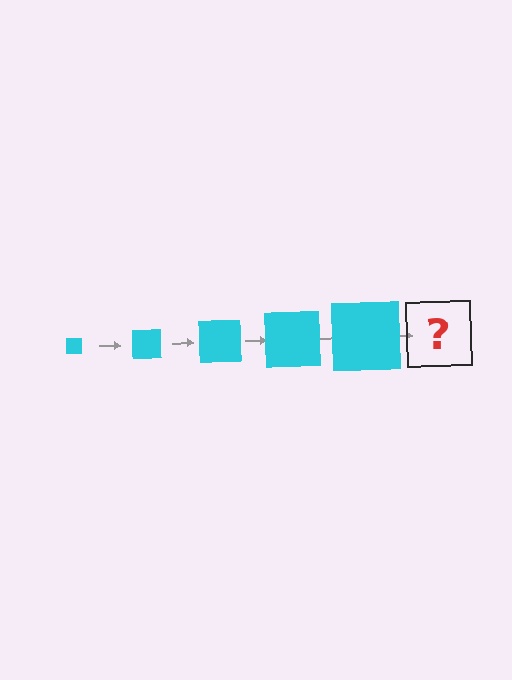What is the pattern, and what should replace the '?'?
The pattern is that the square gets progressively larger each step. The '?' should be a cyan square, larger than the previous one.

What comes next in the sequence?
The next element should be a cyan square, larger than the previous one.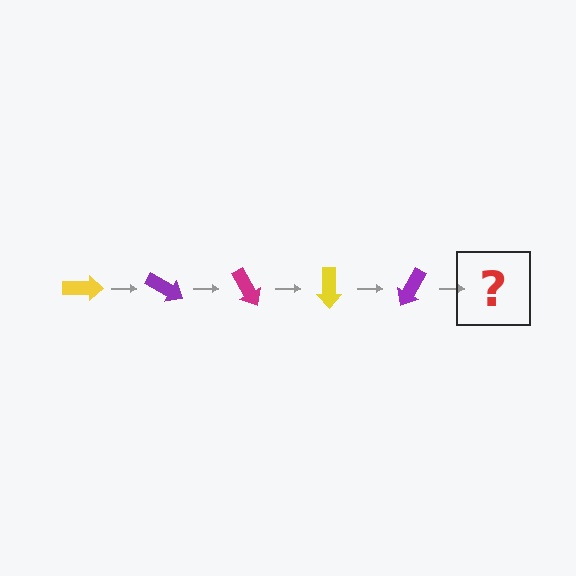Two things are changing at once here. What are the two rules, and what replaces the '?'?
The two rules are that it rotates 30 degrees each step and the color cycles through yellow, purple, and magenta. The '?' should be a magenta arrow, rotated 150 degrees from the start.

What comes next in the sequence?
The next element should be a magenta arrow, rotated 150 degrees from the start.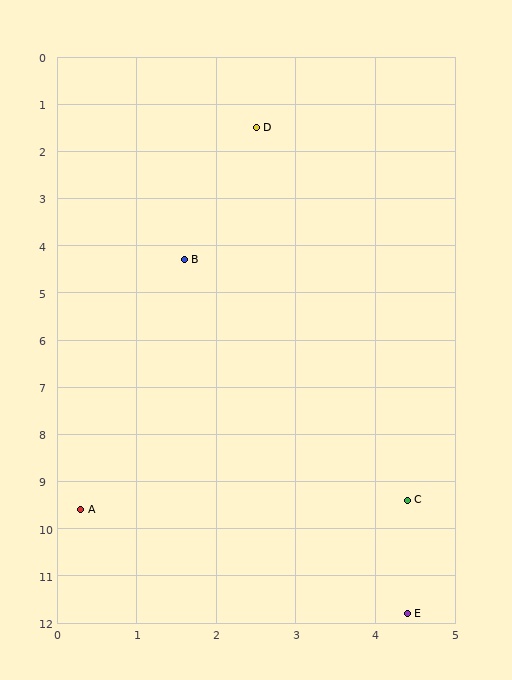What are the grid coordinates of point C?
Point C is at approximately (4.4, 9.4).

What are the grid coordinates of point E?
Point E is at approximately (4.4, 11.8).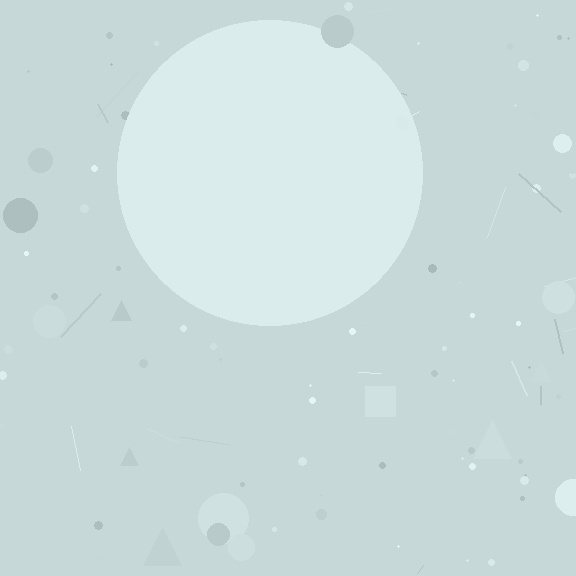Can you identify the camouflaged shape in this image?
The camouflaged shape is a circle.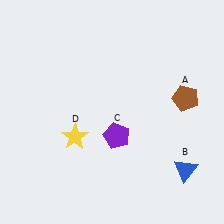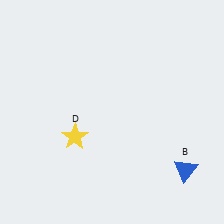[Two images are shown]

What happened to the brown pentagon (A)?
The brown pentagon (A) was removed in Image 2. It was in the top-right area of Image 1.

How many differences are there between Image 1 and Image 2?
There are 2 differences between the two images.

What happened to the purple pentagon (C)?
The purple pentagon (C) was removed in Image 2. It was in the bottom-right area of Image 1.